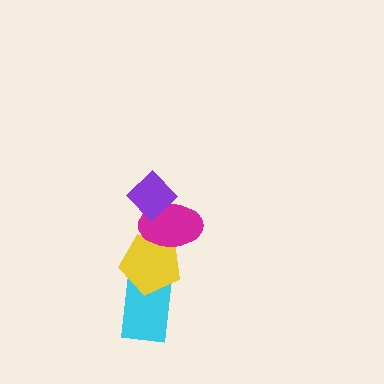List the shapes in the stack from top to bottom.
From top to bottom: the purple diamond, the magenta ellipse, the yellow pentagon, the cyan rectangle.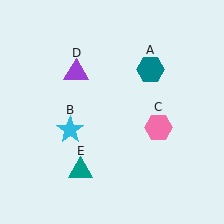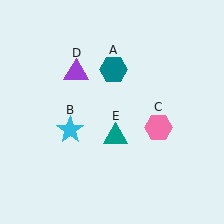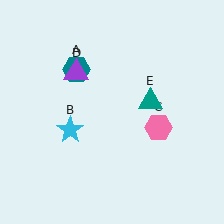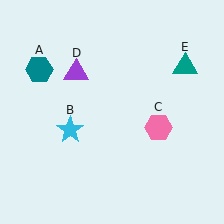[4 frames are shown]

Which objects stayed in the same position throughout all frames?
Cyan star (object B) and pink hexagon (object C) and purple triangle (object D) remained stationary.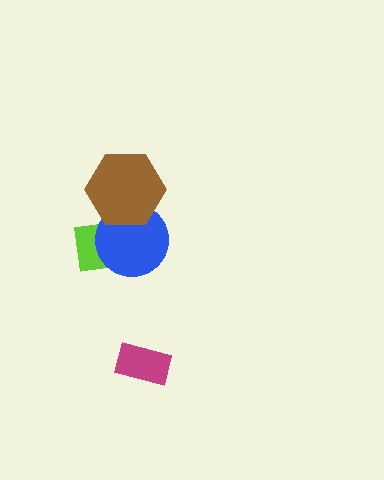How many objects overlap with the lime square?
2 objects overlap with the lime square.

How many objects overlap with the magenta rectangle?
0 objects overlap with the magenta rectangle.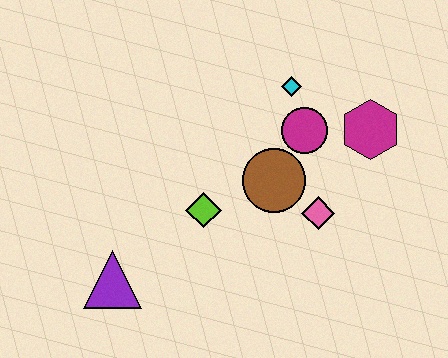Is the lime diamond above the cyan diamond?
No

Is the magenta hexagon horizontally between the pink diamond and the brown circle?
No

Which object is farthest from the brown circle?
The purple triangle is farthest from the brown circle.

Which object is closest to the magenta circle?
The cyan diamond is closest to the magenta circle.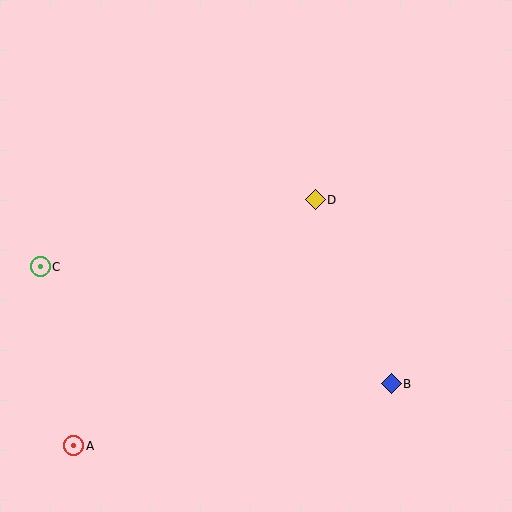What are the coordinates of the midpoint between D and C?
The midpoint between D and C is at (178, 233).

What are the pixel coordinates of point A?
Point A is at (74, 446).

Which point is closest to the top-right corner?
Point D is closest to the top-right corner.